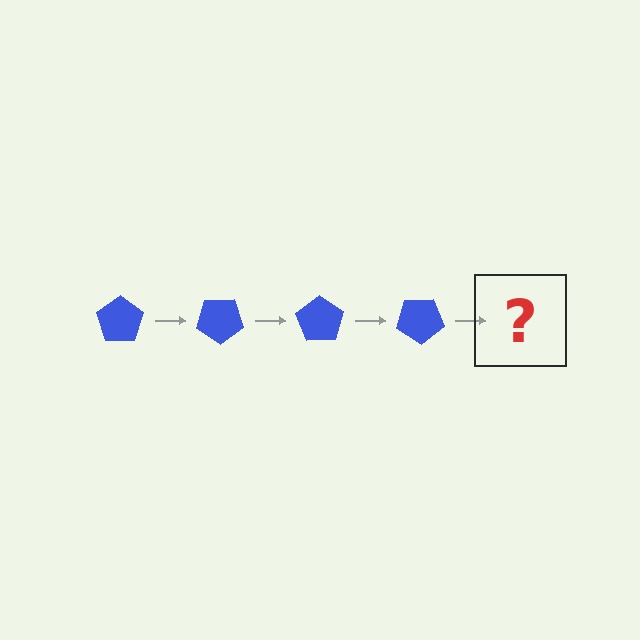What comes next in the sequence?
The next element should be a blue pentagon rotated 140 degrees.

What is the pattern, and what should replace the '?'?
The pattern is that the pentagon rotates 35 degrees each step. The '?' should be a blue pentagon rotated 140 degrees.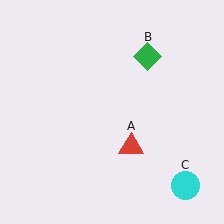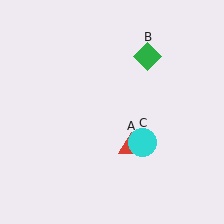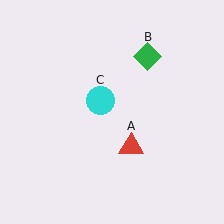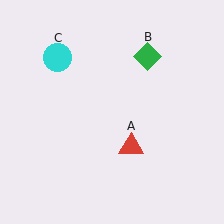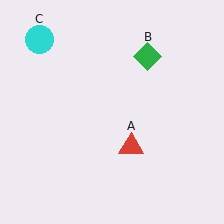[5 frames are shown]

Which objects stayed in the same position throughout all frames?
Red triangle (object A) and green diamond (object B) remained stationary.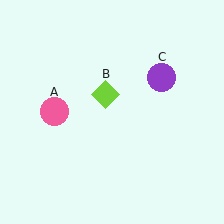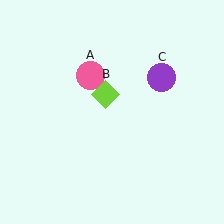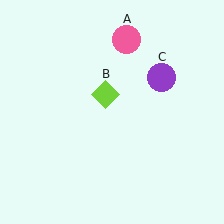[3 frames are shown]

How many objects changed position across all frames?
1 object changed position: pink circle (object A).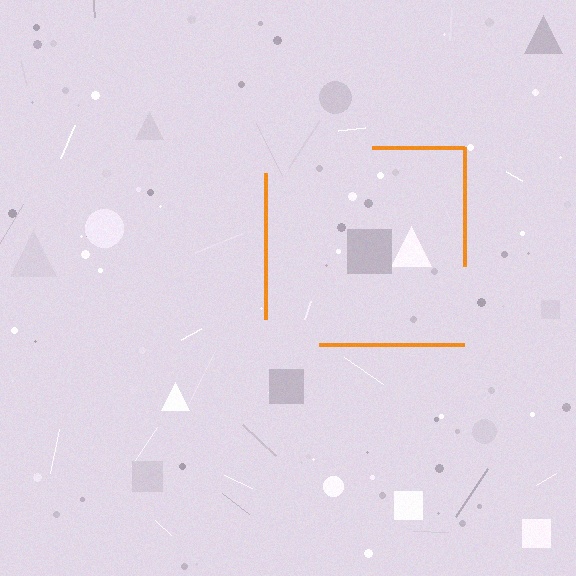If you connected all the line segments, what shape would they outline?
They would outline a square.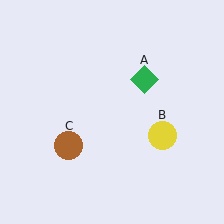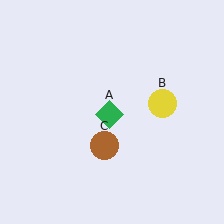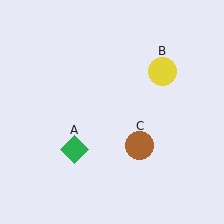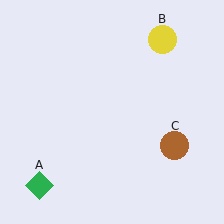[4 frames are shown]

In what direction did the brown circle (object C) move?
The brown circle (object C) moved right.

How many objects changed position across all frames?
3 objects changed position: green diamond (object A), yellow circle (object B), brown circle (object C).